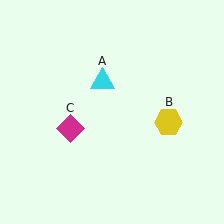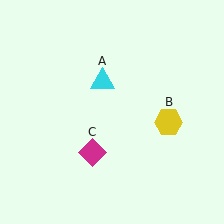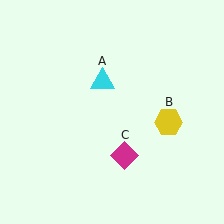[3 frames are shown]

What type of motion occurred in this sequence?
The magenta diamond (object C) rotated counterclockwise around the center of the scene.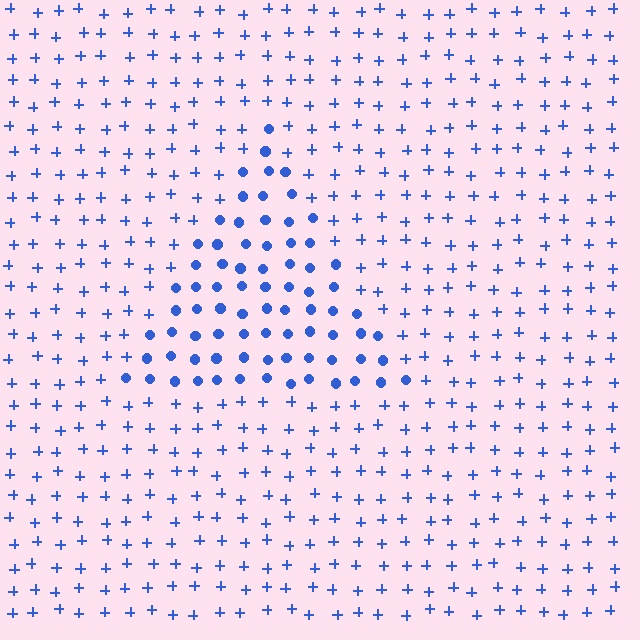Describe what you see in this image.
The image is filled with small blue elements arranged in a uniform grid. A triangle-shaped region contains circles, while the surrounding area contains plus signs. The boundary is defined purely by the change in element shape.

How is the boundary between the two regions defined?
The boundary is defined by a change in element shape: circles inside vs. plus signs outside. All elements share the same color and spacing.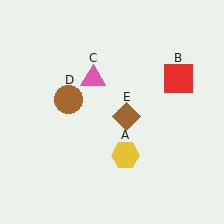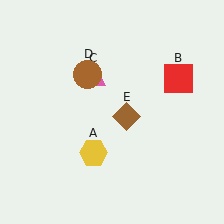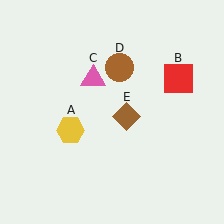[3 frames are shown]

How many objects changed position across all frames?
2 objects changed position: yellow hexagon (object A), brown circle (object D).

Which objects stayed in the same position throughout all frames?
Red square (object B) and pink triangle (object C) and brown diamond (object E) remained stationary.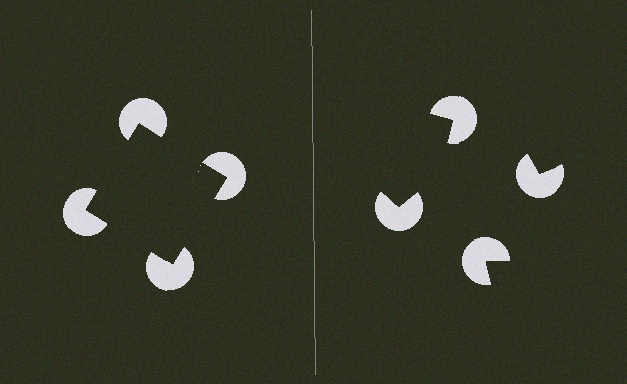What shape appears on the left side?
An illusory square.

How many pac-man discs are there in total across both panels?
8 — 4 on each side.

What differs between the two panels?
The pac-man discs are positioned identically on both sides; only the wedge orientations differ. On the left they align to a square; on the right they are misaligned.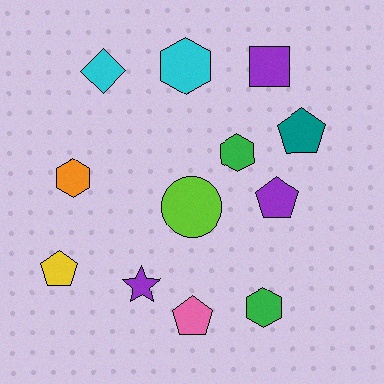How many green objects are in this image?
There are 2 green objects.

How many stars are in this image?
There is 1 star.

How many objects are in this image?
There are 12 objects.